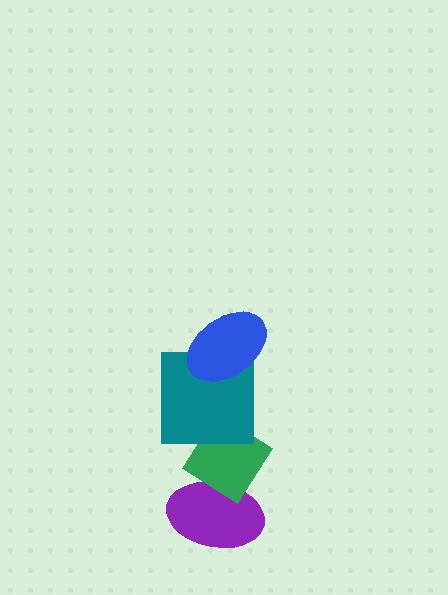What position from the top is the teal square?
The teal square is 2nd from the top.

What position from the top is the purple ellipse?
The purple ellipse is 4th from the top.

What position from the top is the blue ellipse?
The blue ellipse is 1st from the top.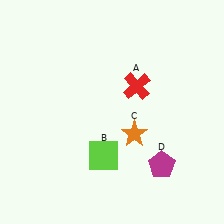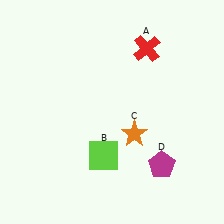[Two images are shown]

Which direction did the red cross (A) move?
The red cross (A) moved up.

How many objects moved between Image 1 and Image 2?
1 object moved between the two images.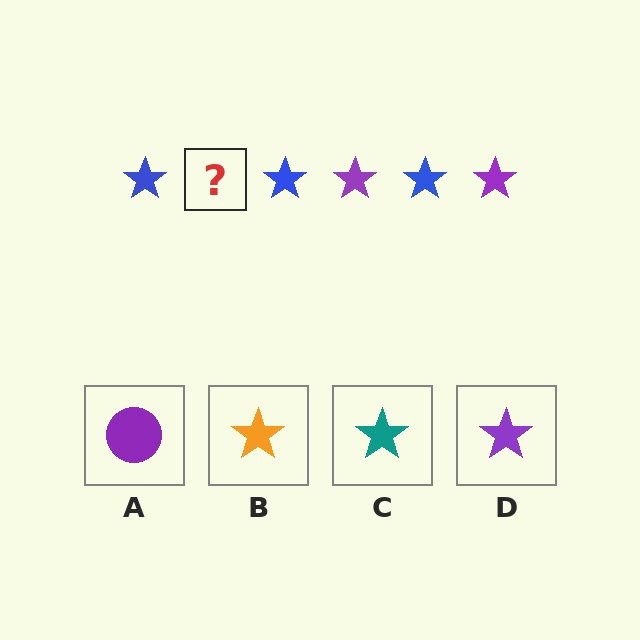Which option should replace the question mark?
Option D.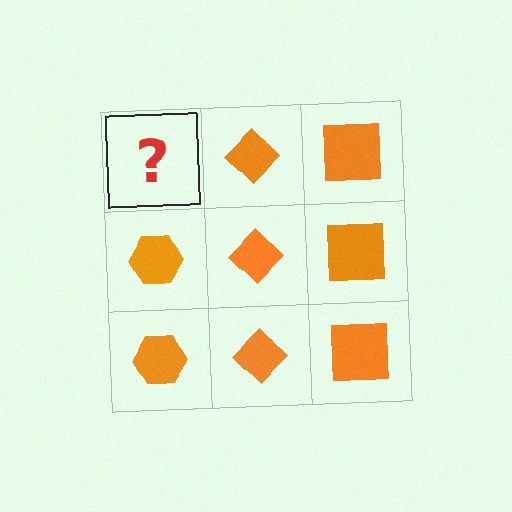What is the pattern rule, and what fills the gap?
The rule is that each column has a consistent shape. The gap should be filled with an orange hexagon.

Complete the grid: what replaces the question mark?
The question mark should be replaced with an orange hexagon.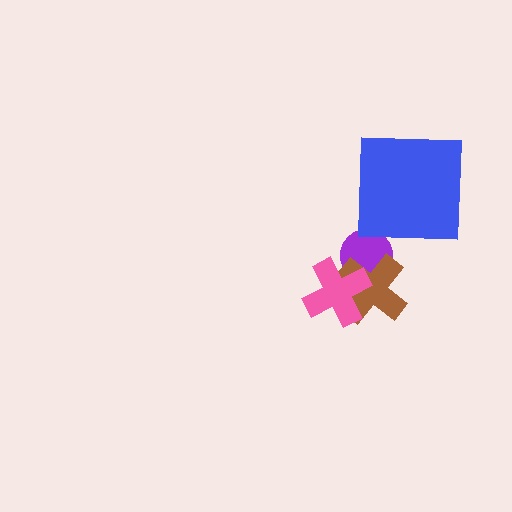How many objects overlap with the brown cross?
2 objects overlap with the brown cross.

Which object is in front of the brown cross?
The pink cross is in front of the brown cross.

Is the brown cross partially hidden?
Yes, it is partially covered by another shape.